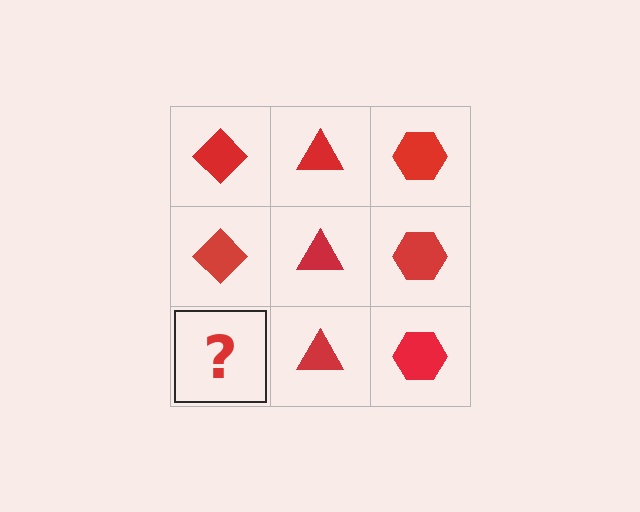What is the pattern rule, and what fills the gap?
The rule is that each column has a consistent shape. The gap should be filled with a red diamond.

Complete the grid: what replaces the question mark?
The question mark should be replaced with a red diamond.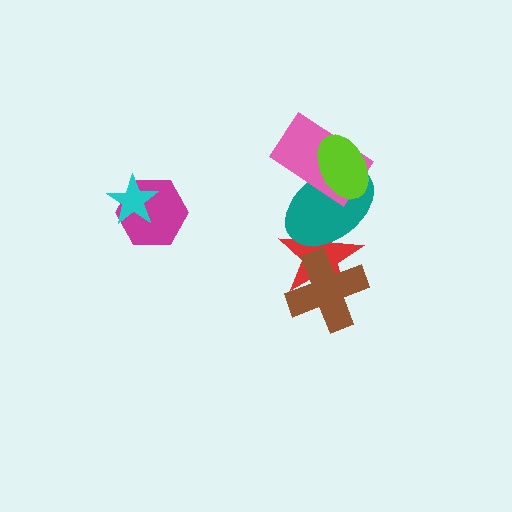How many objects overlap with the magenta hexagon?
1 object overlaps with the magenta hexagon.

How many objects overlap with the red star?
2 objects overlap with the red star.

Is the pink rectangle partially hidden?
Yes, it is partially covered by another shape.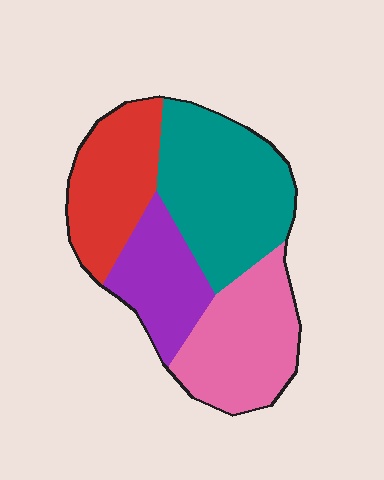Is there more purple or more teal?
Teal.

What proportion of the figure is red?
Red takes up about one fifth (1/5) of the figure.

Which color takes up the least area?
Purple, at roughly 20%.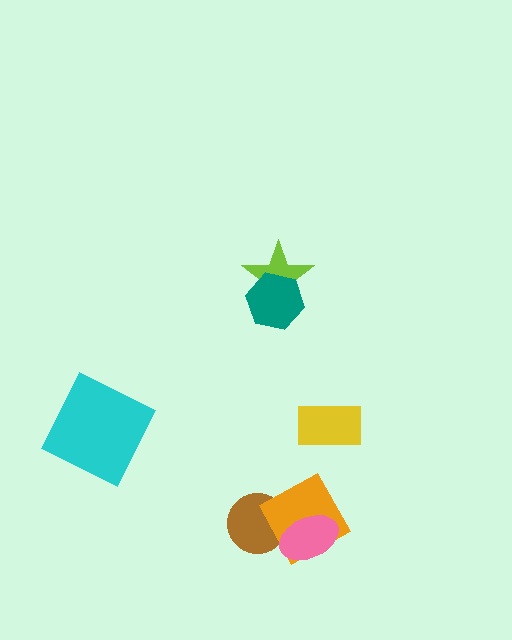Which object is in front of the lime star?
The teal hexagon is in front of the lime star.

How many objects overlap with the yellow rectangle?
0 objects overlap with the yellow rectangle.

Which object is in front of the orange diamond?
The pink ellipse is in front of the orange diamond.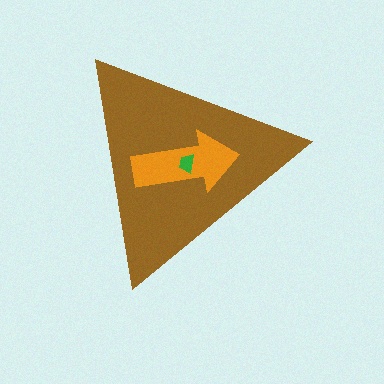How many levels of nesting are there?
3.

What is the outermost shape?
The brown triangle.